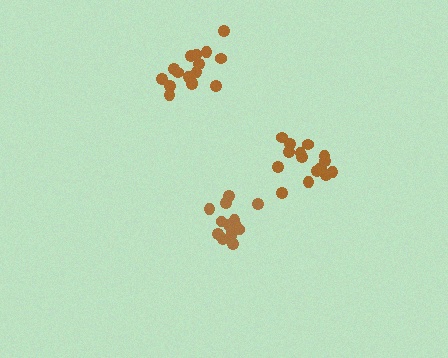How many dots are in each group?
Group 1: 14 dots, Group 2: 15 dots, Group 3: 17 dots (46 total).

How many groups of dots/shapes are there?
There are 3 groups.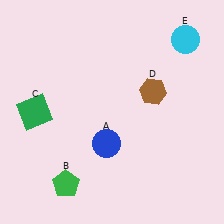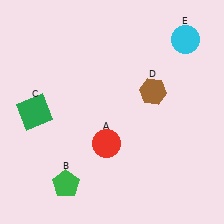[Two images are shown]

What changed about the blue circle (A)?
In Image 1, A is blue. In Image 2, it changed to red.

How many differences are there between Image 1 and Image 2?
There is 1 difference between the two images.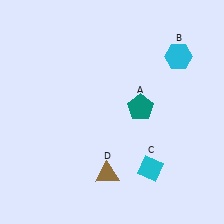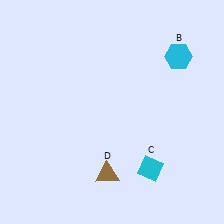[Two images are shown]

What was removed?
The teal pentagon (A) was removed in Image 2.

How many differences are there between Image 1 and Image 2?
There is 1 difference between the two images.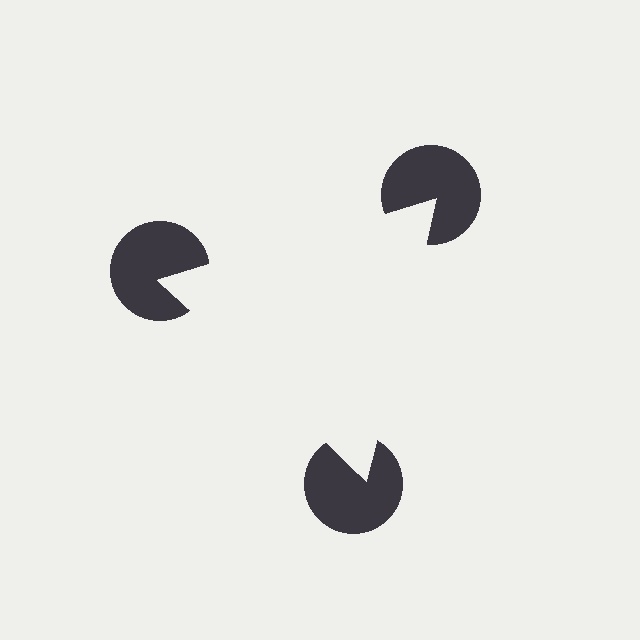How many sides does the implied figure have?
3 sides.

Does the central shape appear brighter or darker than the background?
It typically appears slightly brighter than the background, even though no actual brightness change is drawn.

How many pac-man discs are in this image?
There are 3 — one at each vertex of the illusory triangle.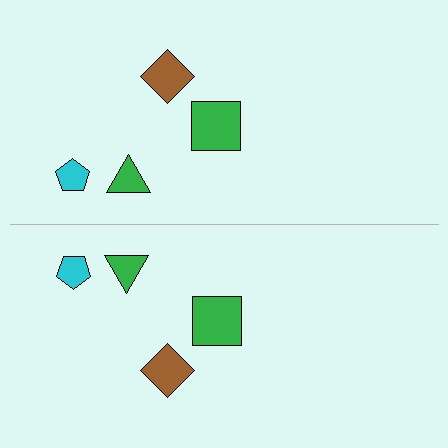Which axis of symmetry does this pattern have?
The pattern has a horizontal axis of symmetry running through the center of the image.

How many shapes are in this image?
There are 8 shapes in this image.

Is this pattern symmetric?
Yes, this pattern has bilateral (reflection) symmetry.